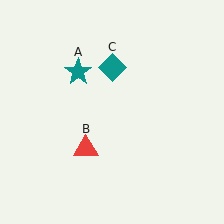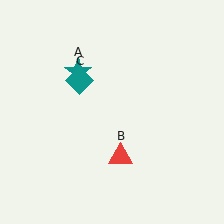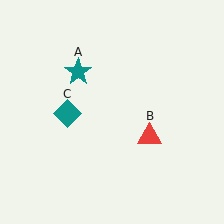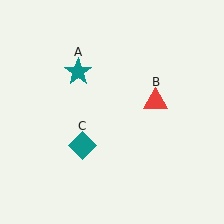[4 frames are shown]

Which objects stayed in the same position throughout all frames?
Teal star (object A) remained stationary.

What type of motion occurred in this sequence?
The red triangle (object B), teal diamond (object C) rotated counterclockwise around the center of the scene.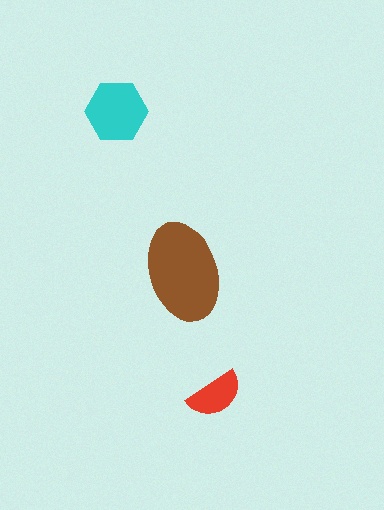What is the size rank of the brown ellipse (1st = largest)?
1st.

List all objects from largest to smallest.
The brown ellipse, the cyan hexagon, the red semicircle.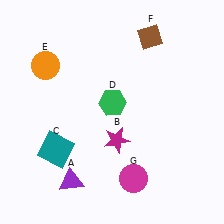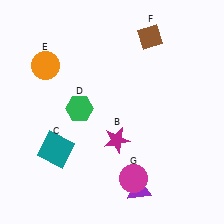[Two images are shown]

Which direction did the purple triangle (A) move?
The purple triangle (A) moved right.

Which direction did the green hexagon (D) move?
The green hexagon (D) moved left.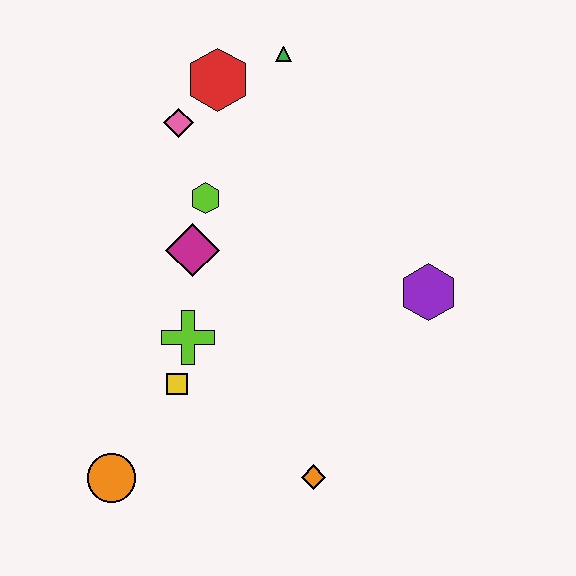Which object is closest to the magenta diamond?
The lime hexagon is closest to the magenta diamond.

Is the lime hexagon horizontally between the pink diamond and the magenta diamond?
No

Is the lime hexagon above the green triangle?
No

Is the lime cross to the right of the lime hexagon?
No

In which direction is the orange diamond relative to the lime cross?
The orange diamond is below the lime cross.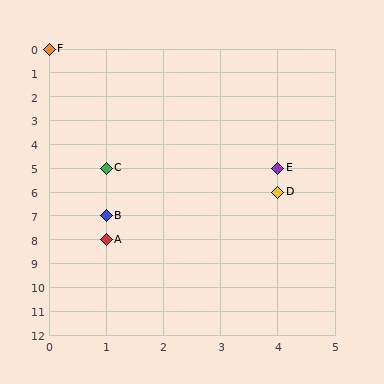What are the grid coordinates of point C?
Point C is at grid coordinates (1, 5).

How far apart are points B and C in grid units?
Points B and C are 2 rows apart.